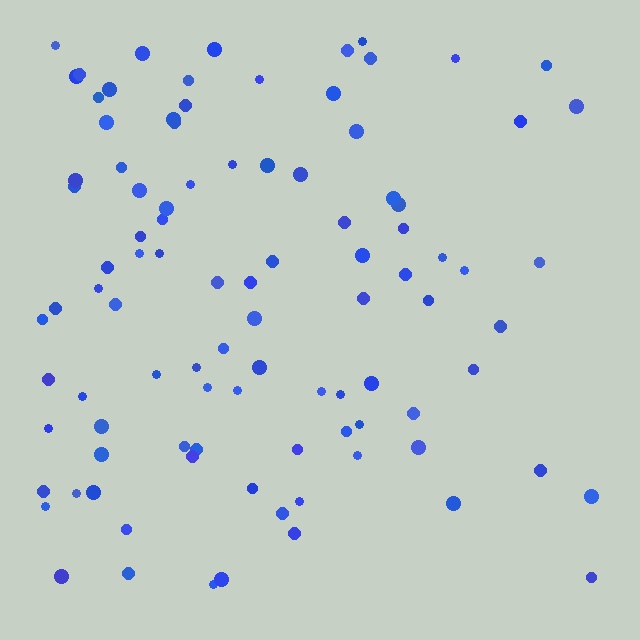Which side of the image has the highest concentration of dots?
The left.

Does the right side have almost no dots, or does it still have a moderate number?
Still a moderate number, just noticeably fewer than the left.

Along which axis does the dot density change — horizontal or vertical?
Horizontal.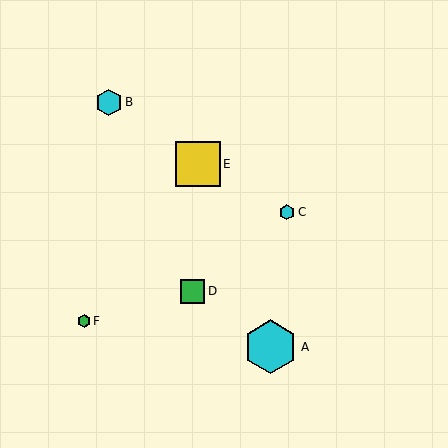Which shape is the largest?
The cyan hexagon (labeled A) is the largest.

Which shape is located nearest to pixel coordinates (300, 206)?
The cyan hexagon (labeled C) at (287, 212) is nearest to that location.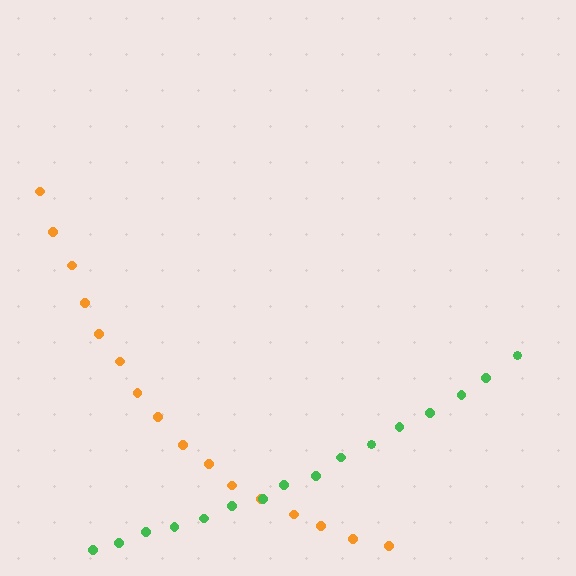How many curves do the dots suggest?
There are 2 distinct paths.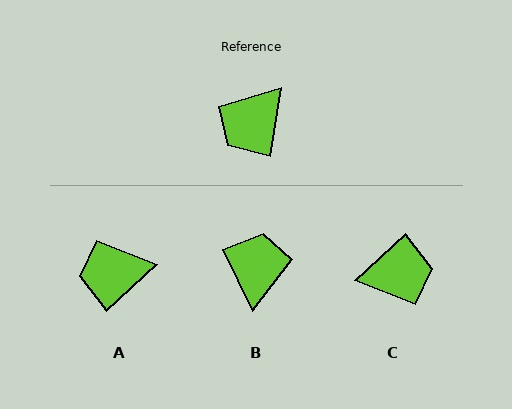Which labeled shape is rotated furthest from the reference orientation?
B, about 144 degrees away.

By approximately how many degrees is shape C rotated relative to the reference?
Approximately 142 degrees counter-clockwise.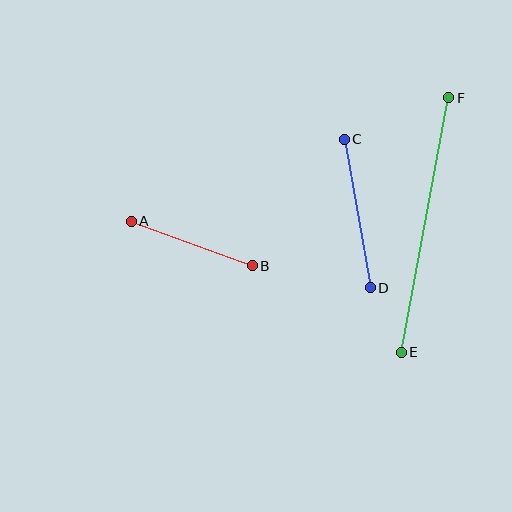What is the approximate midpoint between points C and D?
The midpoint is at approximately (357, 214) pixels.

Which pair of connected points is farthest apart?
Points E and F are farthest apart.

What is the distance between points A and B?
The distance is approximately 129 pixels.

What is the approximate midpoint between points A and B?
The midpoint is at approximately (192, 243) pixels.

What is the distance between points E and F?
The distance is approximately 259 pixels.